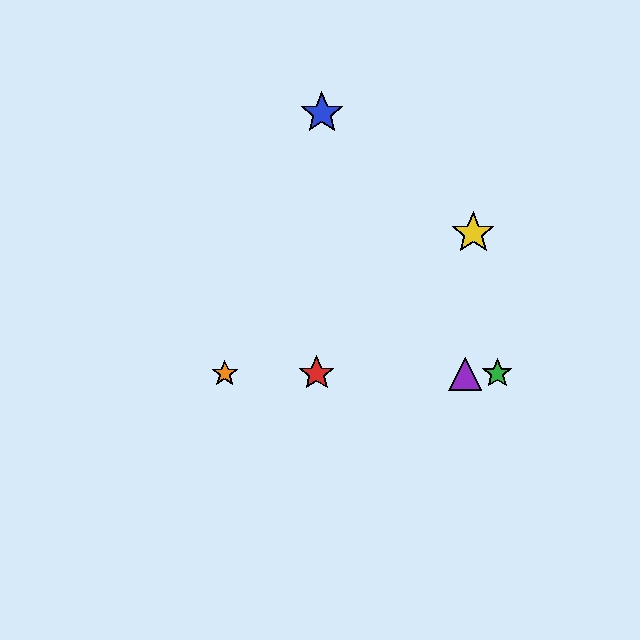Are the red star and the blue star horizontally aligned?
No, the red star is at y≈374 and the blue star is at y≈113.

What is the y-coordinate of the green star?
The green star is at y≈374.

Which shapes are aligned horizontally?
The red star, the green star, the purple triangle, the orange star are aligned horizontally.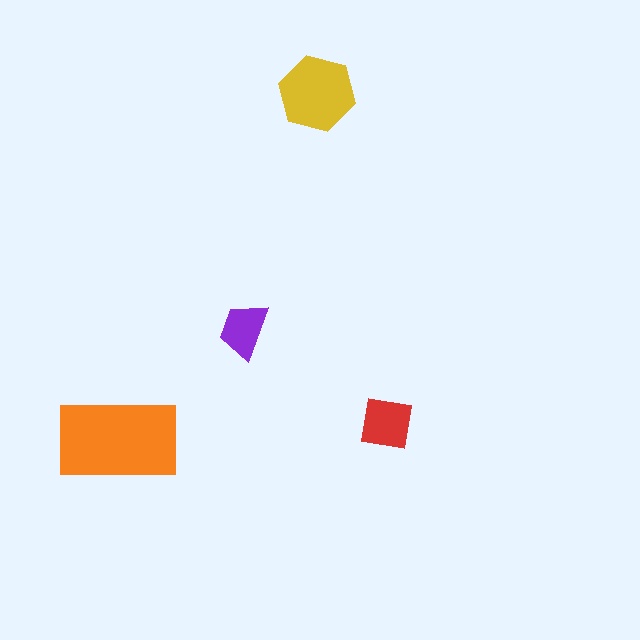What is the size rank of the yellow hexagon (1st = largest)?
2nd.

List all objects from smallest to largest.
The purple trapezoid, the red square, the yellow hexagon, the orange rectangle.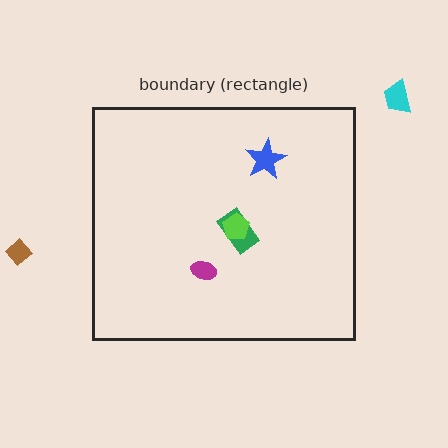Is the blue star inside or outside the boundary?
Inside.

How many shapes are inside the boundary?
4 inside, 2 outside.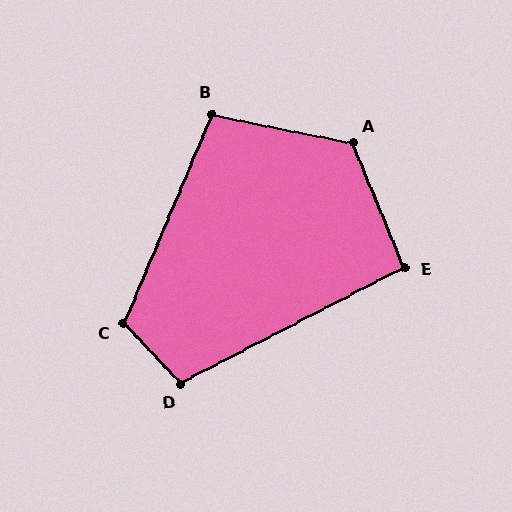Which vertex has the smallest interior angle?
E, at approximately 95 degrees.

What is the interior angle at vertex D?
Approximately 106 degrees (obtuse).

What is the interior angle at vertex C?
Approximately 114 degrees (obtuse).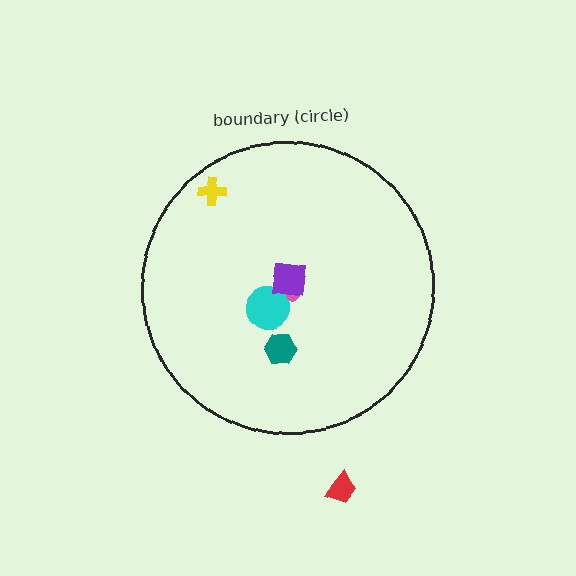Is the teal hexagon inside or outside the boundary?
Inside.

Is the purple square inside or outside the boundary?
Inside.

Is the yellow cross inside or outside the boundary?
Inside.